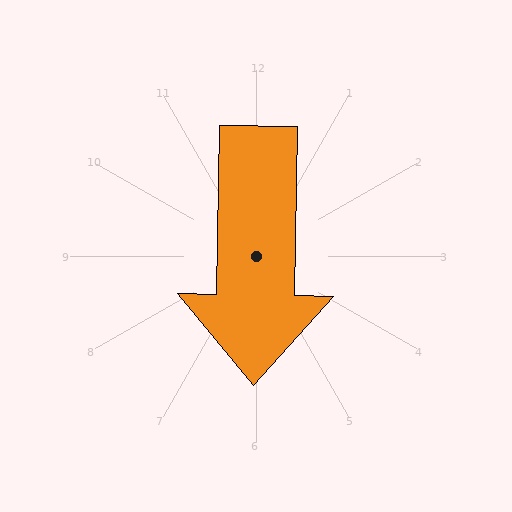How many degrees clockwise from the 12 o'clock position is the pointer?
Approximately 181 degrees.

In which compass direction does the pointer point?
South.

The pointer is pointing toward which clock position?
Roughly 6 o'clock.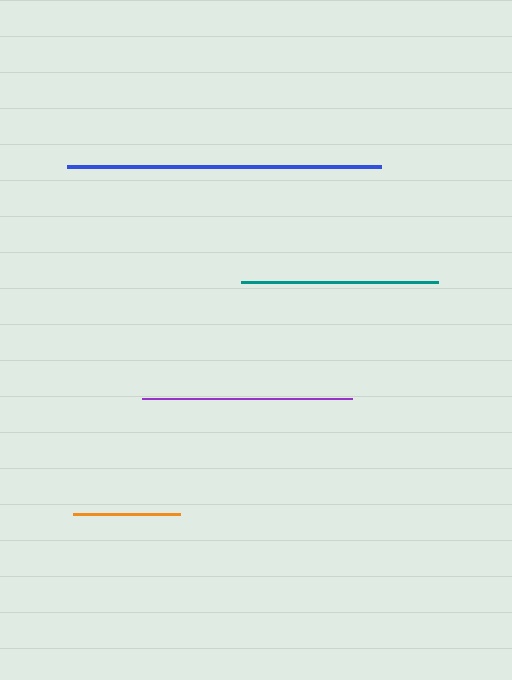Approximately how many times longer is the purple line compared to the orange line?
The purple line is approximately 2.0 times the length of the orange line.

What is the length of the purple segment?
The purple segment is approximately 210 pixels long.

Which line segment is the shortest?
The orange line is the shortest at approximately 107 pixels.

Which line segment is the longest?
The blue line is the longest at approximately 313 pixels.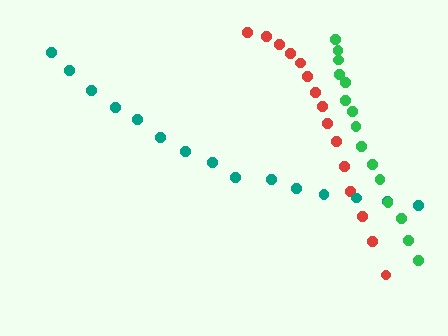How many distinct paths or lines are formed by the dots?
There are 3 distinct paths.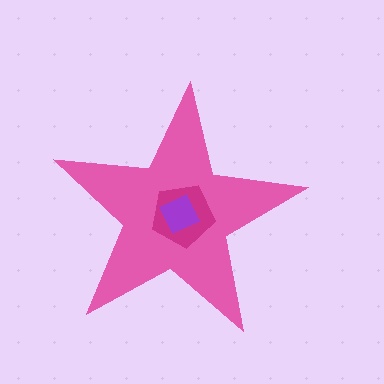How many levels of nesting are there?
3.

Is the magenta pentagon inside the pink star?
Yes.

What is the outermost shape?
The pink star.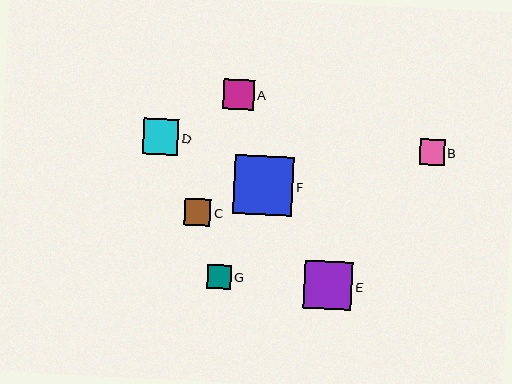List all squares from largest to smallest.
From largest to smallest: F, E, D, A, C, B, G.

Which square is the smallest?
Square G is the smallest with a size of approximately 24 pixels.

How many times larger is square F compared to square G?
Square F is approximately 2.5 times the size of square G.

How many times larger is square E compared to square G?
Square E is approximately 2.0 times the size of square G.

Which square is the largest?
Square F is the largest with a size of approximately 60 pixels.